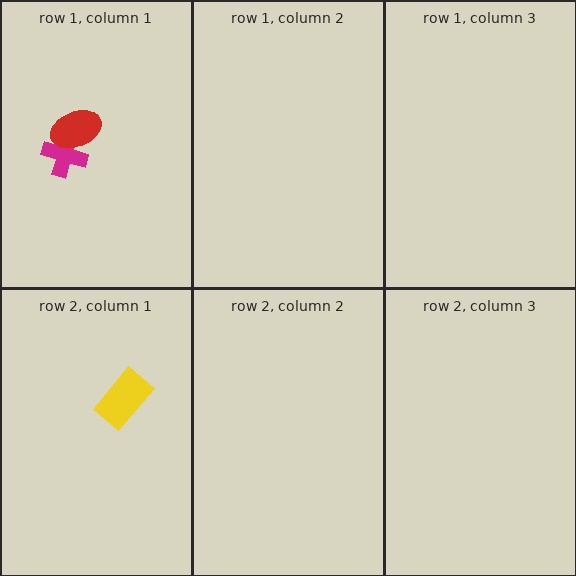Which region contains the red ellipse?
The row 1, column 1 region.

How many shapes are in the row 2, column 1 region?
1.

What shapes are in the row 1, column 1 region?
The magenta cross, the red ellipse.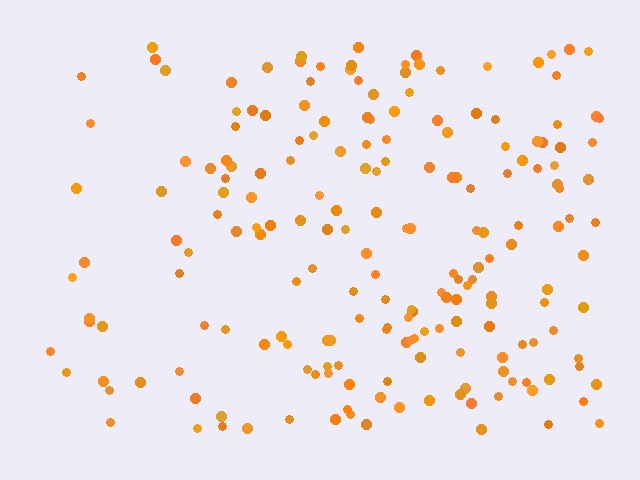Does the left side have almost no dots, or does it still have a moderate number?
Still a moderate number, just noticeably fewer than the right.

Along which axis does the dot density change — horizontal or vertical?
Horizontal.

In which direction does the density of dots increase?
From left to right, with the right side densest.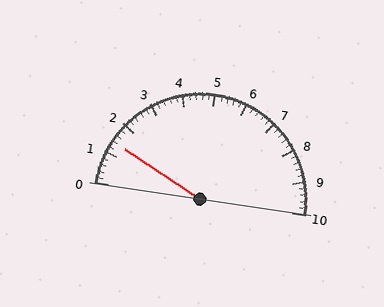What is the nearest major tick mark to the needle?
The nearest major tick mark is 1.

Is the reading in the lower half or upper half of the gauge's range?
The reading is in the lower half of the range (0 to 10).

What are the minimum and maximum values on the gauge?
The gauge ranges from 0 to 10.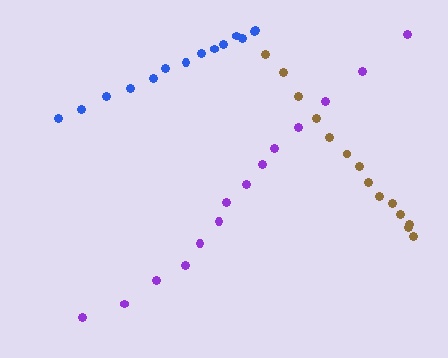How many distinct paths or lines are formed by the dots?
There are 3 distinct paths.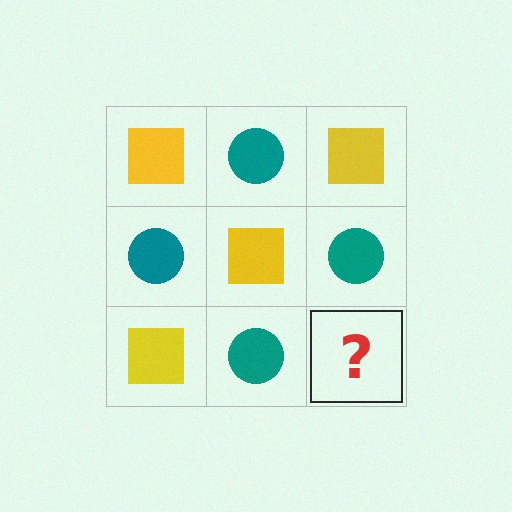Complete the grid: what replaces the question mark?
The question mark should be replaced with a yellow square.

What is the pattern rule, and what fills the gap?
The rule is that it alternates yellow square and teal circle in a checkerboard pattern. The gap should be filled with a yellow square.